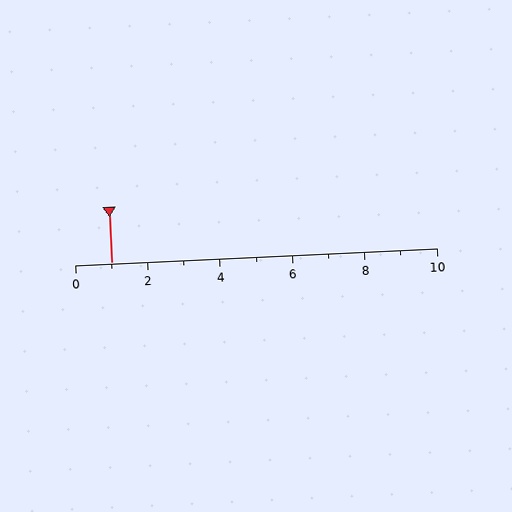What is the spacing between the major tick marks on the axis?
The major ticks are spaced 2 apart.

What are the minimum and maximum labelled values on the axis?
The axis runs from 0 to 10.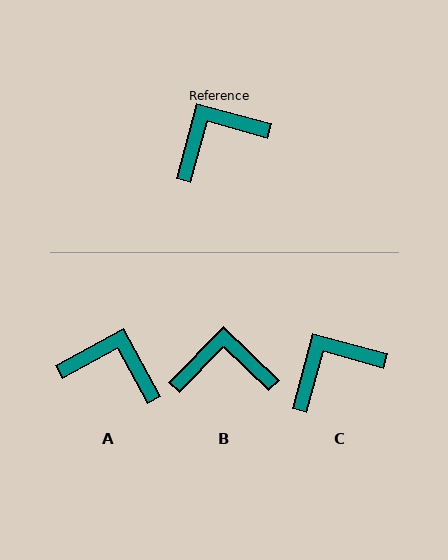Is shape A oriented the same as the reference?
No, it is off by about 46 degrees.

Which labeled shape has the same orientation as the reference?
C.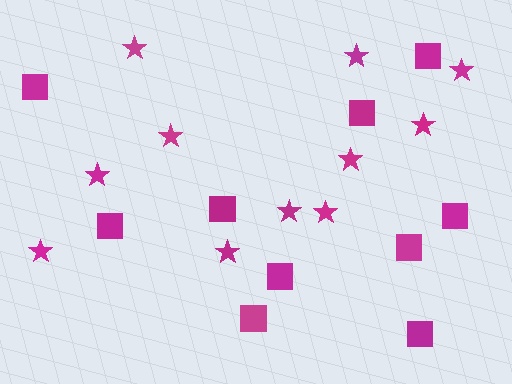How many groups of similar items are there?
There are 2 groups: one group of squares (10) and one group of stars (11).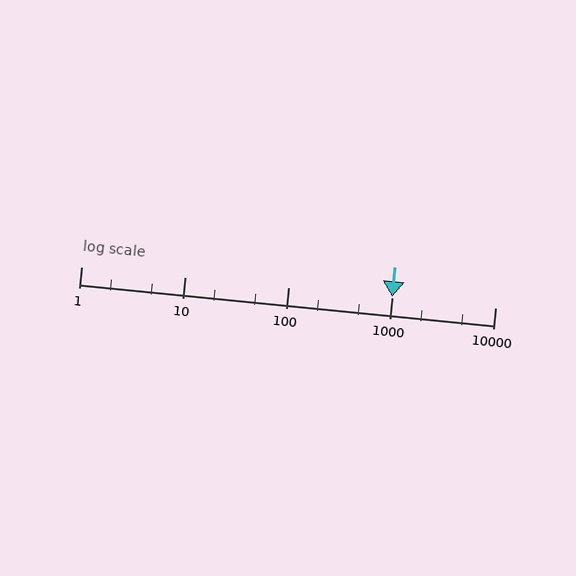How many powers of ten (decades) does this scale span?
The scale spans 4 decades, from 1 to 10000.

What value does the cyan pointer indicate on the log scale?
The pointer indicates approximately 1000.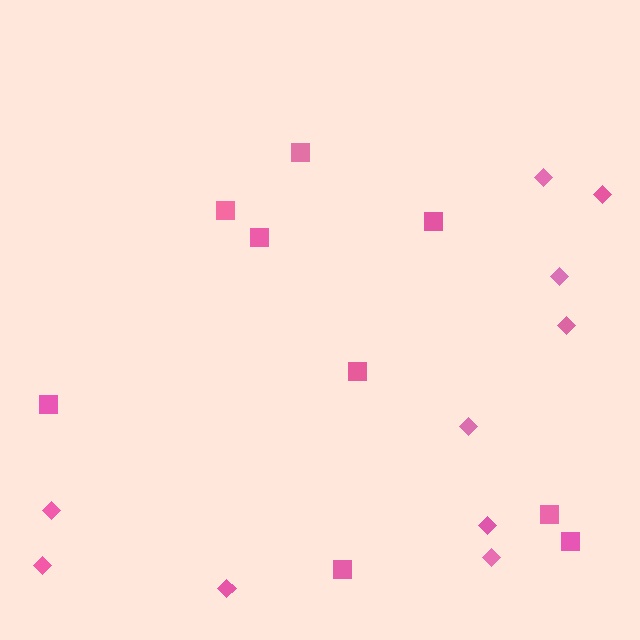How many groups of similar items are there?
There are 2 groups: one group of squares (9) and one group of diamonds (10).